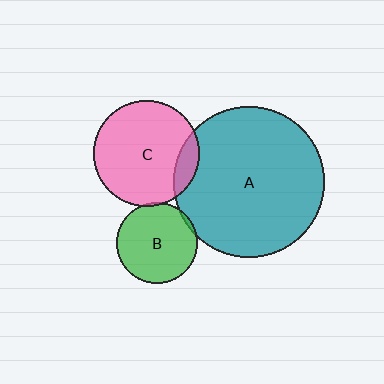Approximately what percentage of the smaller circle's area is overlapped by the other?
Approximately 5%.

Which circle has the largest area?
Circle A (teal).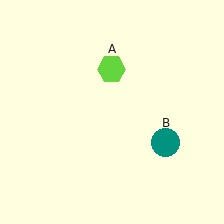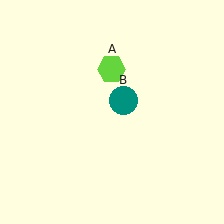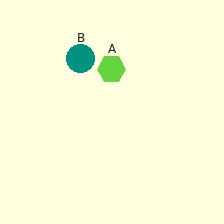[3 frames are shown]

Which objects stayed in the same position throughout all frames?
Lime hexagon (object A) remained stationary.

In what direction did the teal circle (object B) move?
The teal circle (object B) moved up and to the left.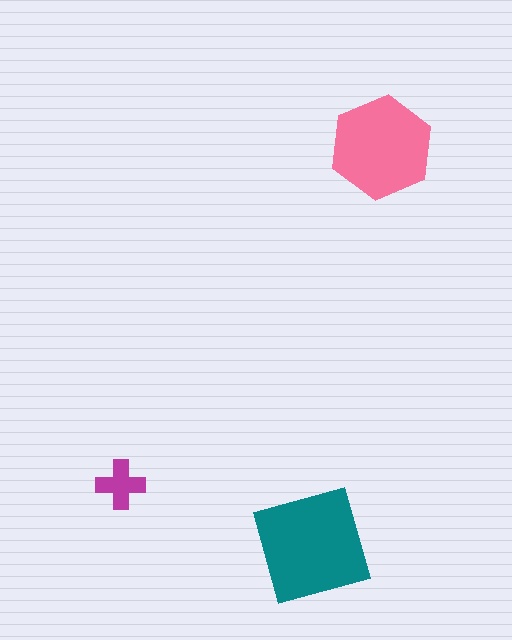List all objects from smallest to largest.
The magenta cross, the pink hexagon, the teal square.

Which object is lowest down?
The teal square is bottommost.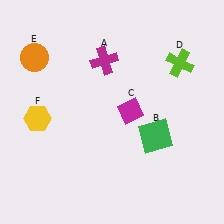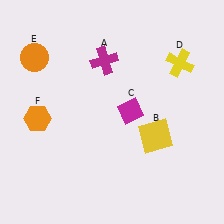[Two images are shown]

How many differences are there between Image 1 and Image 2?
There are 3 differences between the two images.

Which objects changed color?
B changed from green to yellow. D changed from lime to yellow. F changed from yellow to orange.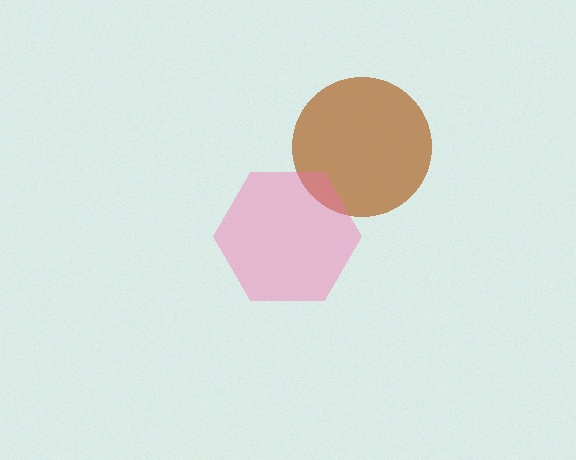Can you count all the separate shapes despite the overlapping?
Yes, there are 2 separate shapes.